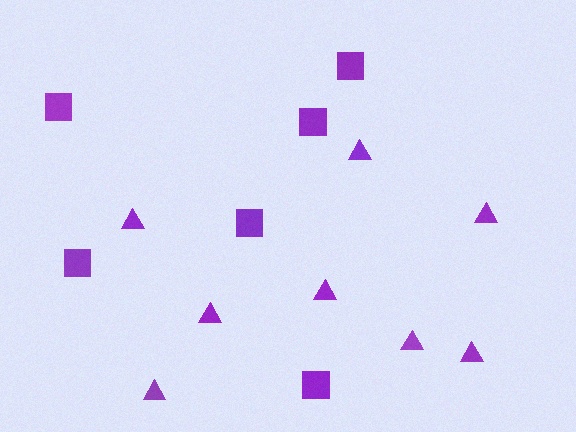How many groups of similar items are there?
There are 2 groups: one group of triangles (8) and one group of squares (6).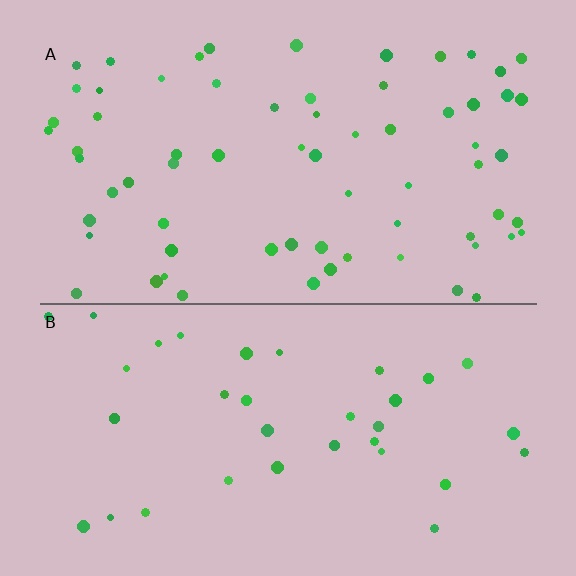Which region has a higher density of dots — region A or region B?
A (the top).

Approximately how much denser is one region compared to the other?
Approximately 2.0× — region A over region B.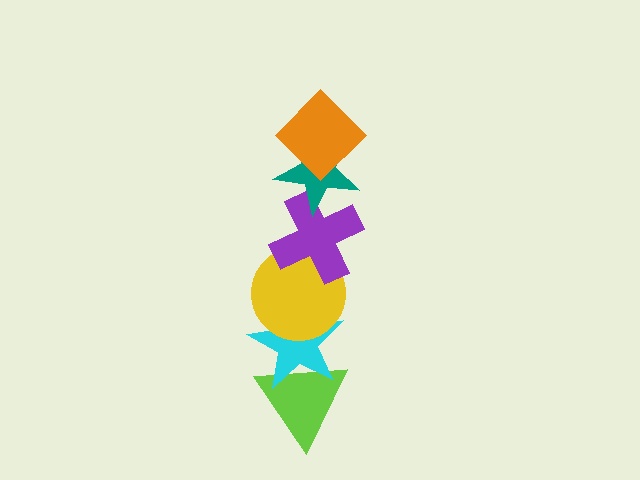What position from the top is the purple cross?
The purple cross is 3rd from the top.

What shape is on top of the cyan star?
The yellow circle is on top of the cyan star.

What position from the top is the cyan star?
The cyan star is 5th from the top.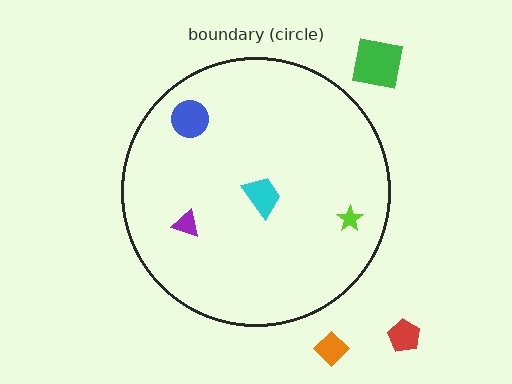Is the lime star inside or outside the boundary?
Inside.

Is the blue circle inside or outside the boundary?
Inside.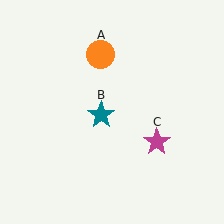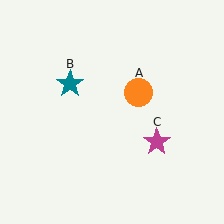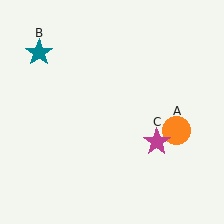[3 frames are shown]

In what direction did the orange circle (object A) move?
The orange circle (object A) moved down and to the right.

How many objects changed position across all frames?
2 objects changed position: orange circle (object A), teal star (object B).